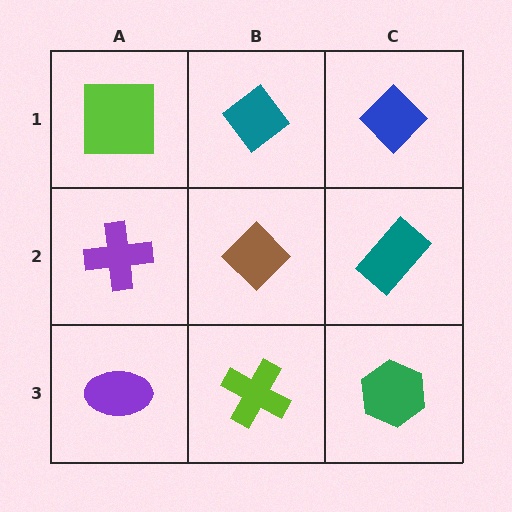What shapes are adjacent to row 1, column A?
A purple cross (row 2, column A), a teal diamond (row 1, column B).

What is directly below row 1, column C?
A teal rectangle.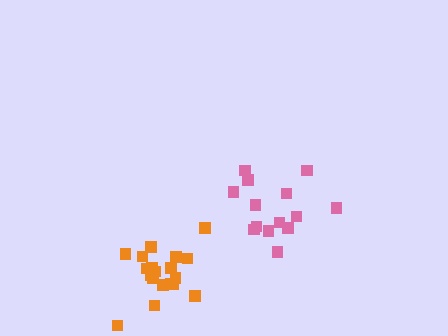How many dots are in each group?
Group 1: 14 dots, Group 2: 19 dots (33 total).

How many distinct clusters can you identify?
There are 2 distinct clusters.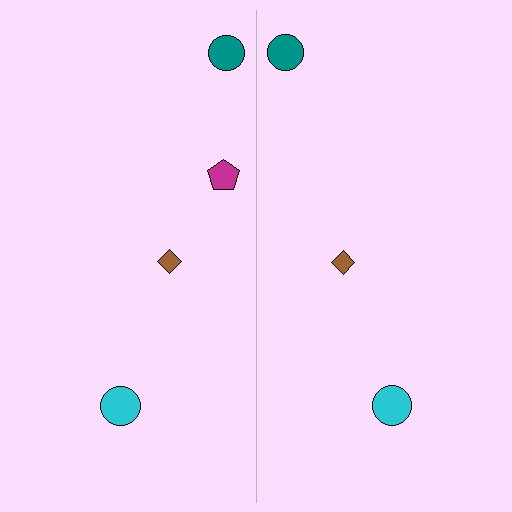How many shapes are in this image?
There are 7 shapes in this image.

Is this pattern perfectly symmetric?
No, the pattern is not perfectly symmetric. A magenta pentagon is missing from the right side.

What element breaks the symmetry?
A magenta pentagon is missing from the right side.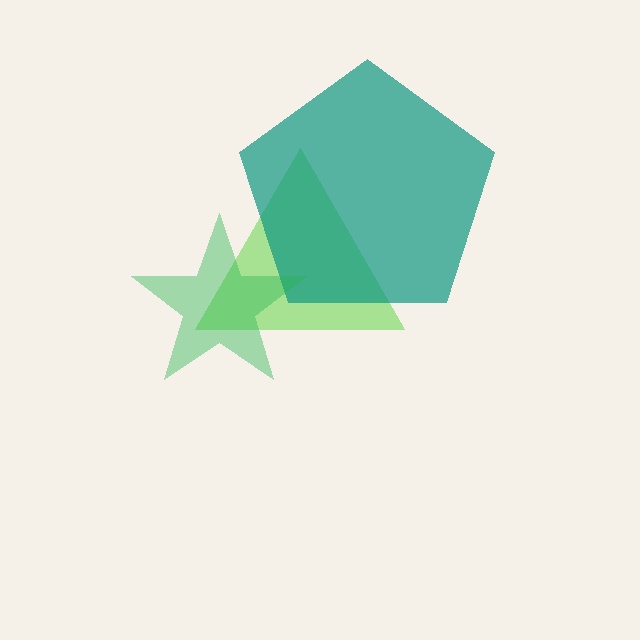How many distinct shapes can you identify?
There are 3 distinct shapes: a lime triangle, a teal pentagon, a green star.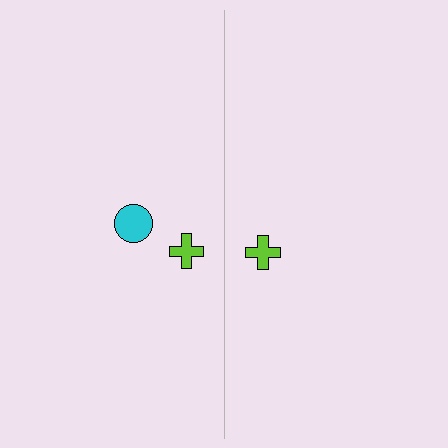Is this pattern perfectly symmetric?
No, the pattern is not perfectly symmetric. A cyan circle is missing from the right side.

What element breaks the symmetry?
A cyan circle is missing from the right side.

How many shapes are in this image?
There are 3 shapes in this image.